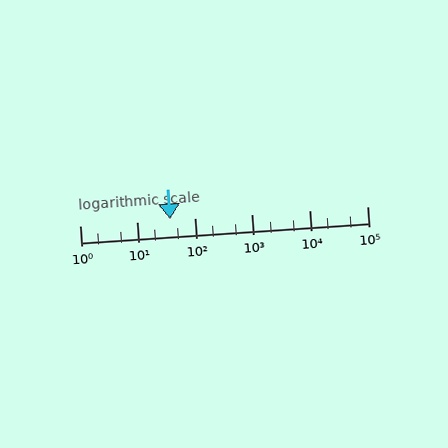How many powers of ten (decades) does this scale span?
The scale spans 5 decades, from 1 to 100000.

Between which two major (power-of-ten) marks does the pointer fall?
The pointer is between 10 and 100.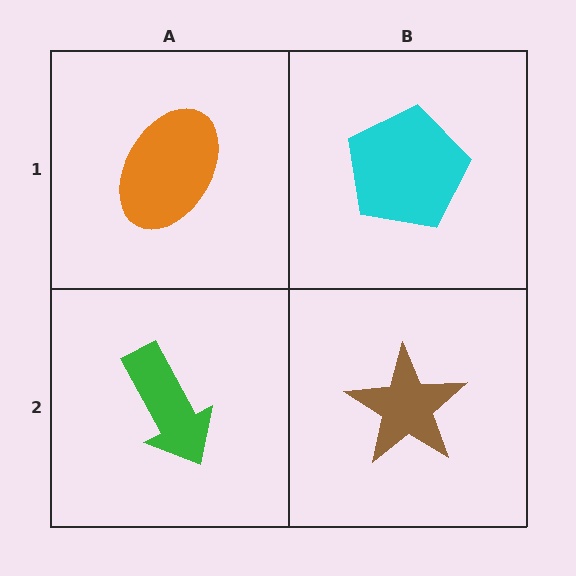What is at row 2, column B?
A brown star.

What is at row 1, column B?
A cyan pentagon.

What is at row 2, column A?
A green arrow.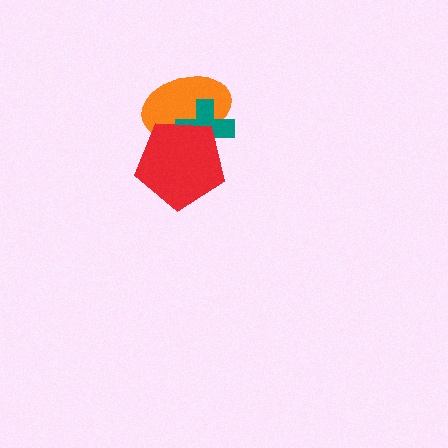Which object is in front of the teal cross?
The red pentagon is in front of the teal cross.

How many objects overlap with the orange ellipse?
2 objects overlap with the orange ellipse.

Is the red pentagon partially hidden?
No, no other shape covers it.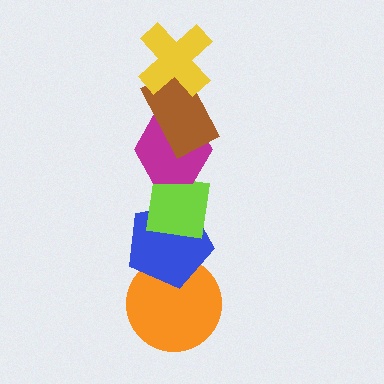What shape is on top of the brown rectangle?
The yellow cross is on top of the brown rectangle.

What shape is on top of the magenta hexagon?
The brown rectangle is on top of the magenta hexagon.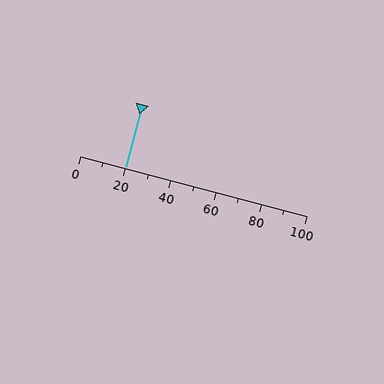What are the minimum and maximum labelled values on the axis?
The axis runs from 0 to 100.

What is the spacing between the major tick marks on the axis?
The major ticks are spaced 20 apart.